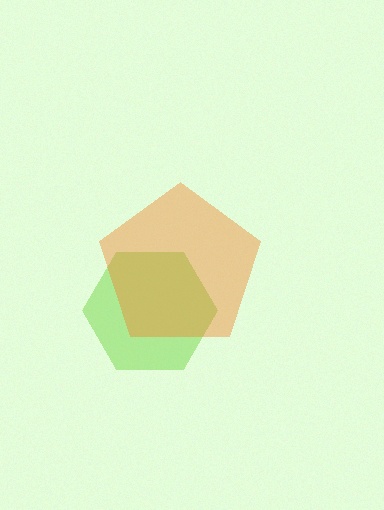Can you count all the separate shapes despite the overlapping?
Yes, there are 2 separate shapes.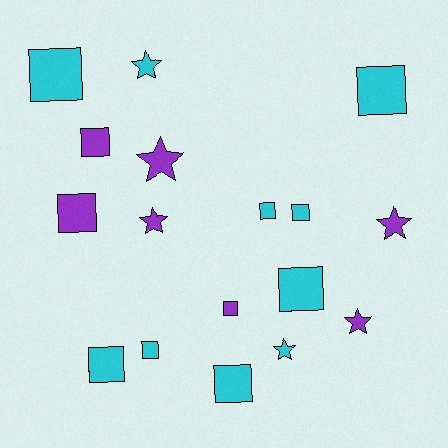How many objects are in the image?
There are 17 objects.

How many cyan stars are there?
There are 2 cyan stars.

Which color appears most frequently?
Cyan, with 10 objects.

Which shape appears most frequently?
Square, with 11 objects.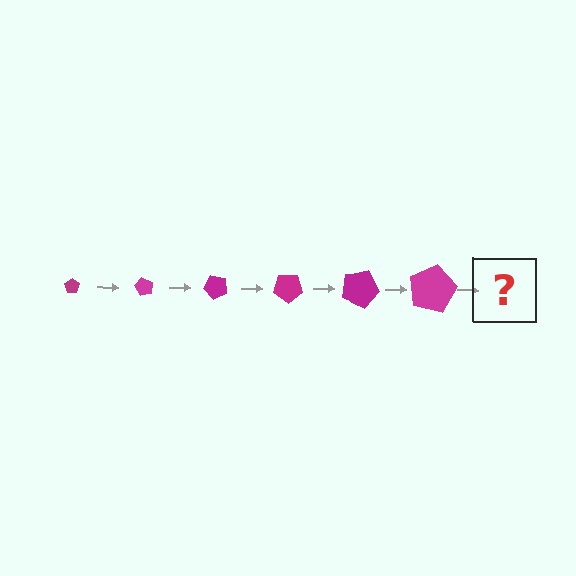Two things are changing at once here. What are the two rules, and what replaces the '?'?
The two rules are that the pentagon grows larger each step and it rotates 60 degrees each step. The '?' should be a pentagon, larger than the previous one and rotated 360 degrees from the start.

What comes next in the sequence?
The next element should be a pentagon, larger than the previous one and rotated 360 degrees from the start.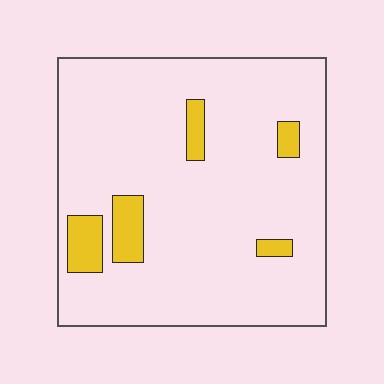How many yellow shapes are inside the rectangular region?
5.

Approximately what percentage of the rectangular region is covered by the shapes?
Approximately 10%.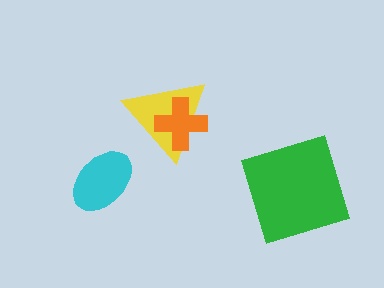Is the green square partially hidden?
No, no other shape covers it.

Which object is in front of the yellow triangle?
The orange cross is in front of the yellow triangle.